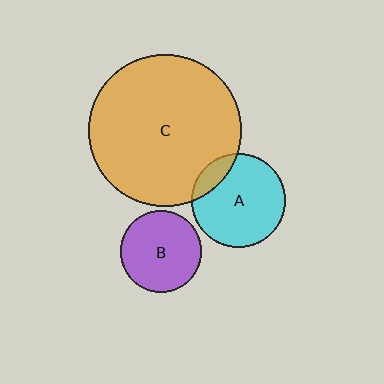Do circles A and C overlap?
Yes.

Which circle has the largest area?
Circle C (orange).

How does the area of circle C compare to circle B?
Approximately 3.5 times.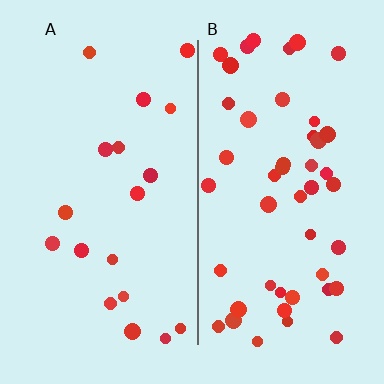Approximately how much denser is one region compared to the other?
Approximately 2.6× — region B over region A.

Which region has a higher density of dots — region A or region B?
B (the right).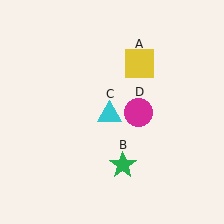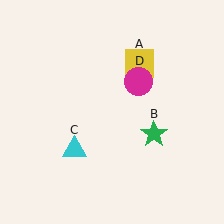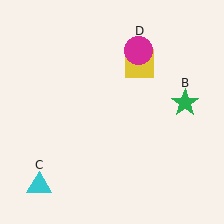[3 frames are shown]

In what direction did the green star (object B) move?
The green star (object B) moved up and to the right.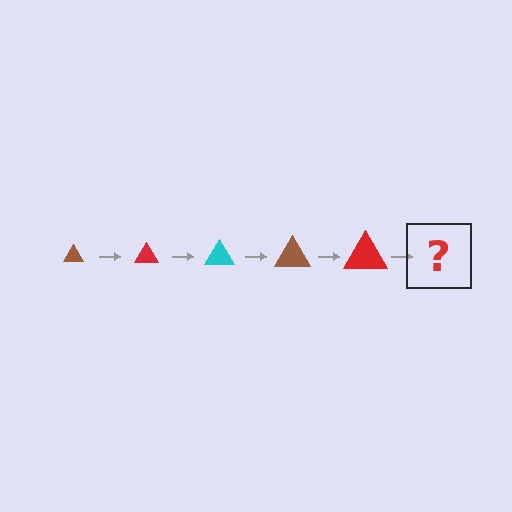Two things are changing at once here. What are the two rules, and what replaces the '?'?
The two rules are that the triangle grows larger each step and the color cycles through brown, red, and cyan. The '?' should be a cyan triangle, larger than the previous one.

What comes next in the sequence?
The next element should be a cyan triangle, larger than the previous one.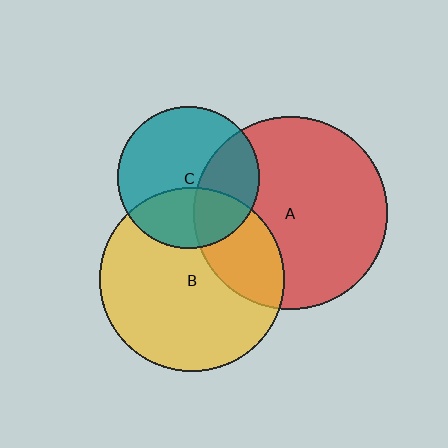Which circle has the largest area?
Circle A (red).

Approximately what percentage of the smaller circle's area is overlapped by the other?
Approximately 35%.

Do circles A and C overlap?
Yes.